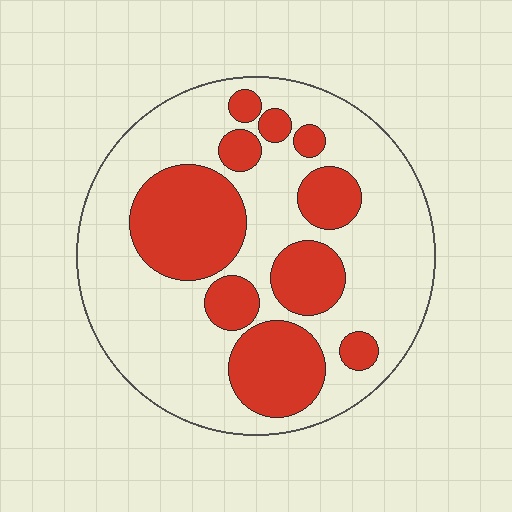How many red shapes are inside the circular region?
10.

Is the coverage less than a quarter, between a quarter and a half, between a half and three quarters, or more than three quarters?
Between a quarter and a half.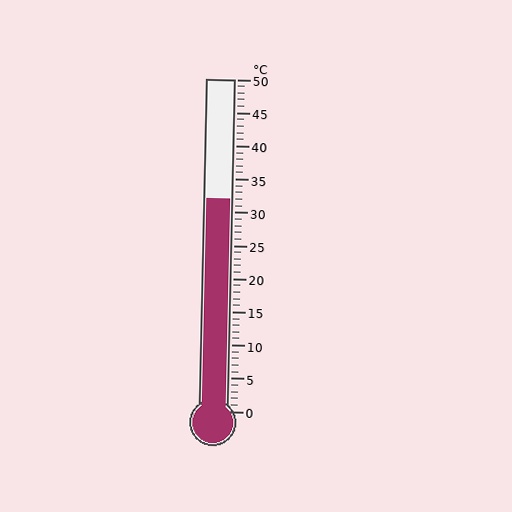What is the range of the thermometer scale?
The thermometer scale ranges from 0°C to 50°C.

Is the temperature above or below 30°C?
The temperature is above 30°C.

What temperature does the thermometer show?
The thermometer shows approximately 32°C.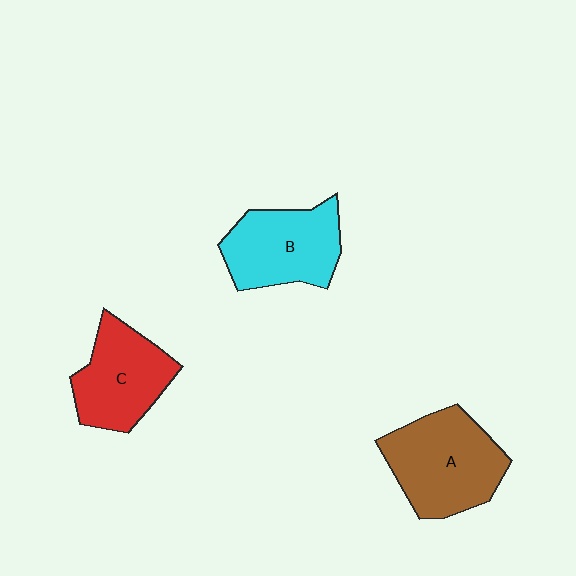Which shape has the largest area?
Shape A (brown).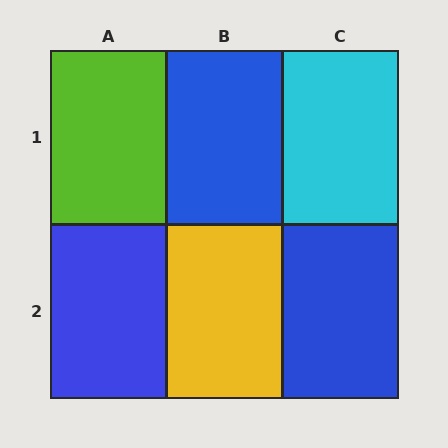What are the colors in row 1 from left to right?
Lime, blue, cyan.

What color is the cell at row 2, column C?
Blue.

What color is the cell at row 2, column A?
Blue.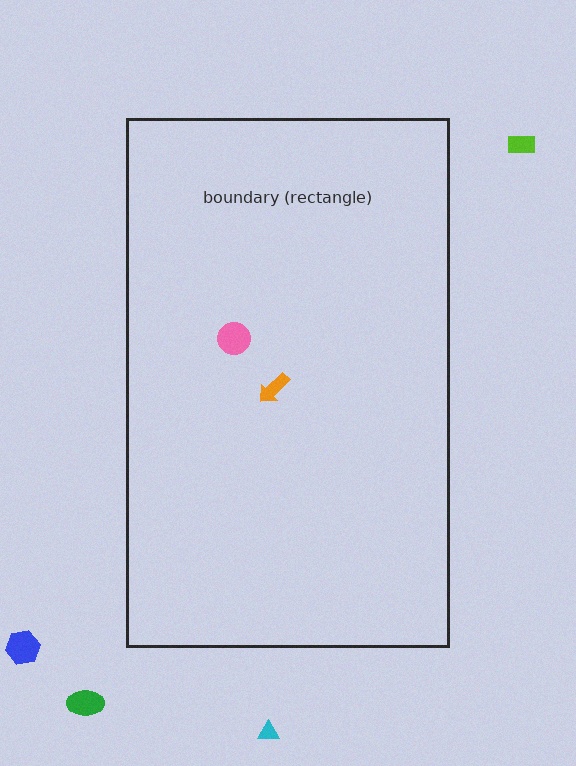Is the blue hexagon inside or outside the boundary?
Outside.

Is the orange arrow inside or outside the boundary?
Inside.